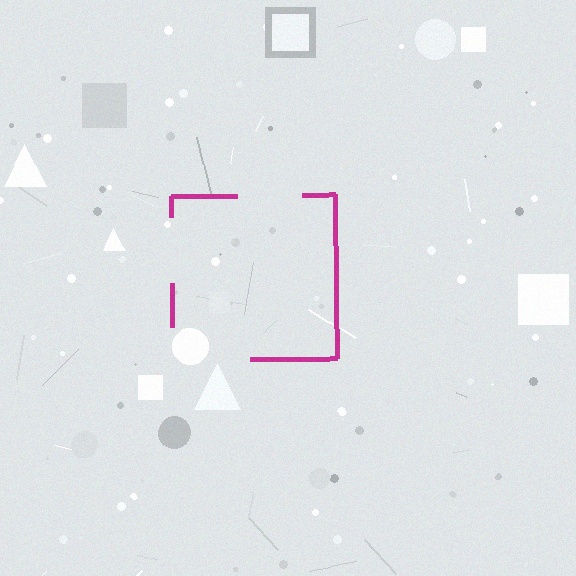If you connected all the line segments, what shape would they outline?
They would outline a square.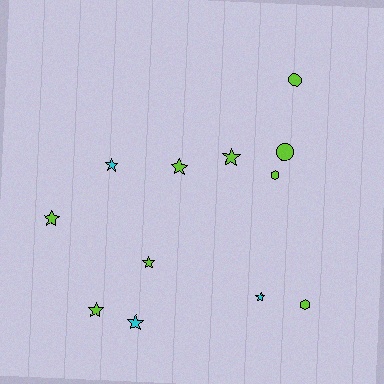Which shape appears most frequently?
Star, with 8 objects.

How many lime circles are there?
There are 2 lime circles.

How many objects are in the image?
There are 12 objects.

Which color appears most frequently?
Lime, with 9 objects.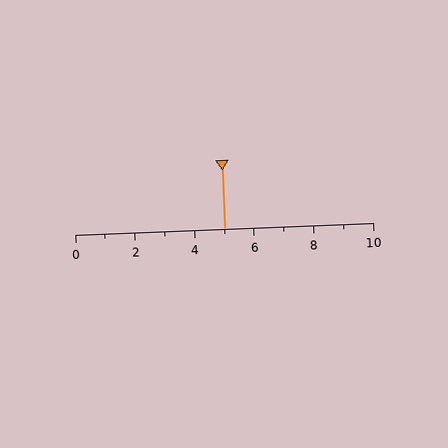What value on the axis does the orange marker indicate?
The marker indicates approximately 5.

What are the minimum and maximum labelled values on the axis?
The axis runs from 0 to 10.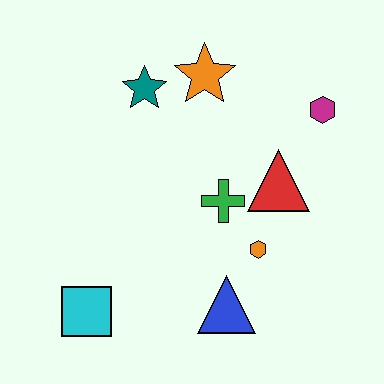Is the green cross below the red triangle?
Yes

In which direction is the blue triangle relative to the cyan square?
The blue triangle is to the right of the cyan square.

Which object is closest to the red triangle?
The green cross is closest to the red triangle.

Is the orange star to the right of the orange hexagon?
No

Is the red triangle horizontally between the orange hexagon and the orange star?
No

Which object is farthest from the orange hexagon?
The teal star is farthest from the orange hexagon.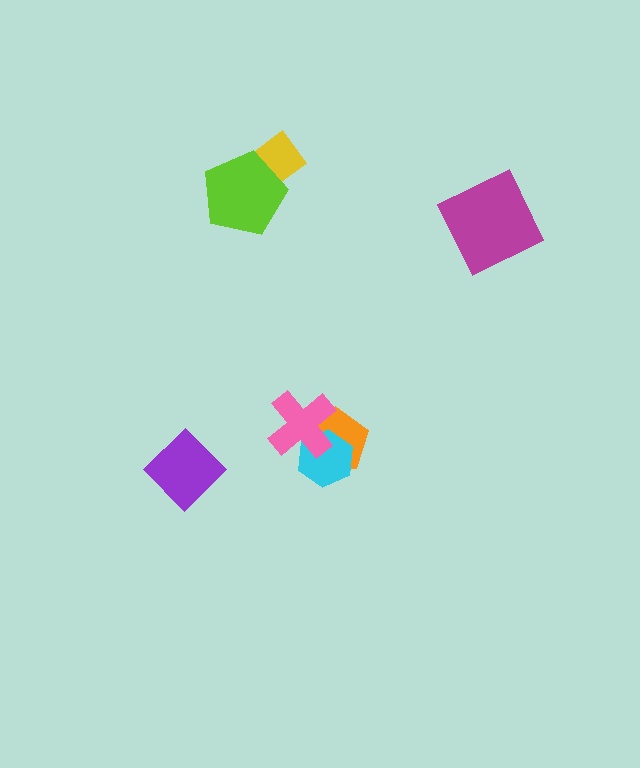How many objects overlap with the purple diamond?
0 objects overlap with the purple diamond.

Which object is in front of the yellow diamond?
The lime pentagon is in front of the yellow diamond.